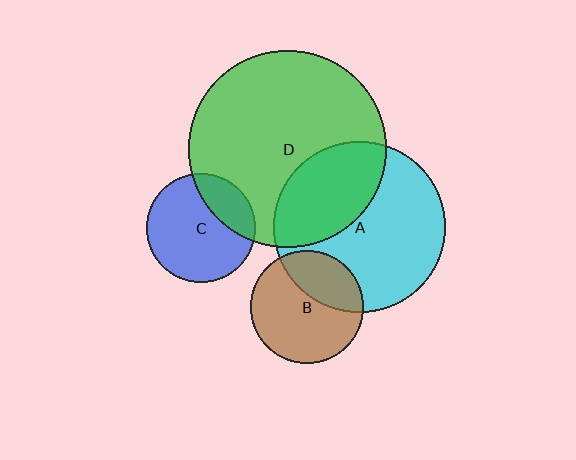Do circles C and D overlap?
Yes.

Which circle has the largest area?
Circle D (green).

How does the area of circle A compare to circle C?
Approximately 2.5 times.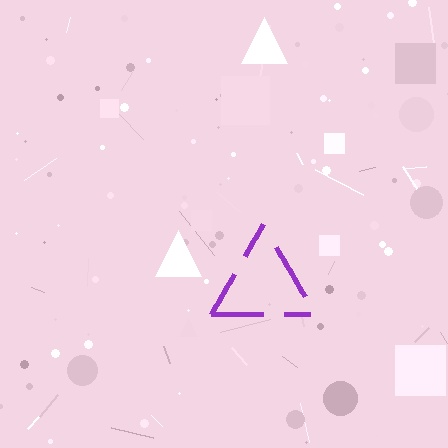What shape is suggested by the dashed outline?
The dashed outline suggests a triangle.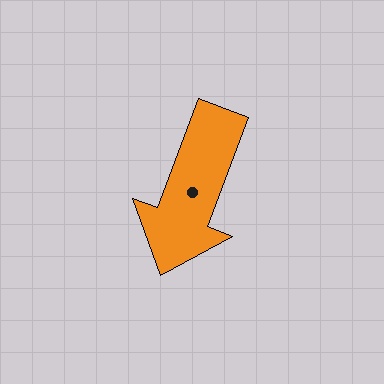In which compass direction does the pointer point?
South.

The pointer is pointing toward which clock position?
Roughly 7 o'clock.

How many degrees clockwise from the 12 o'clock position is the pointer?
Approximately 201 degrees.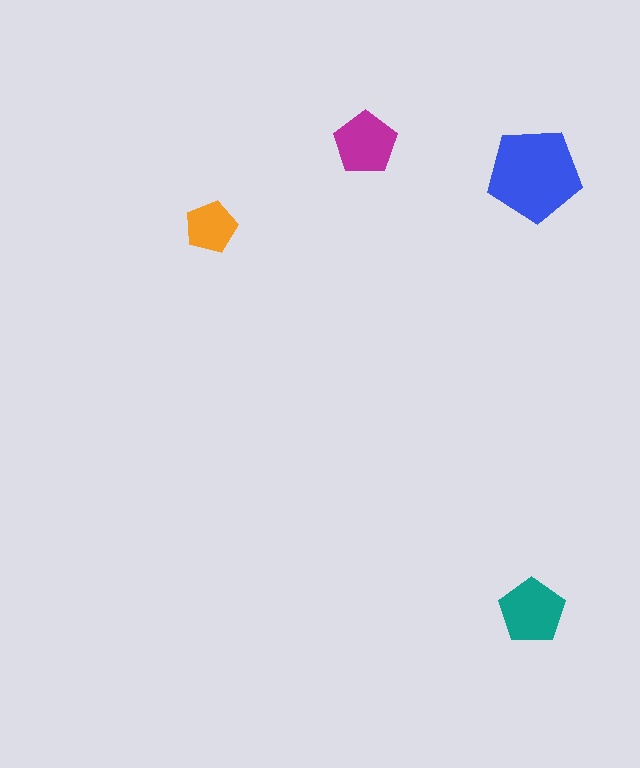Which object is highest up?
The magenta pentagon is topmost.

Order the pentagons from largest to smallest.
the blue one, the teal one, the magenta one, the orange one.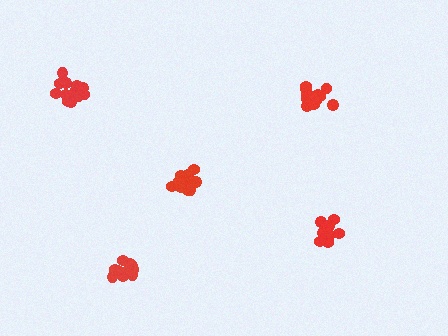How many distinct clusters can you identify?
There are 5 distinct clusters.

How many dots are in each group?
Group 1: 14 dots, Group 2: 8 dots, Group 3: 14 dots, Group 4: 10 dots, Group 5: 14 dots (60 total).